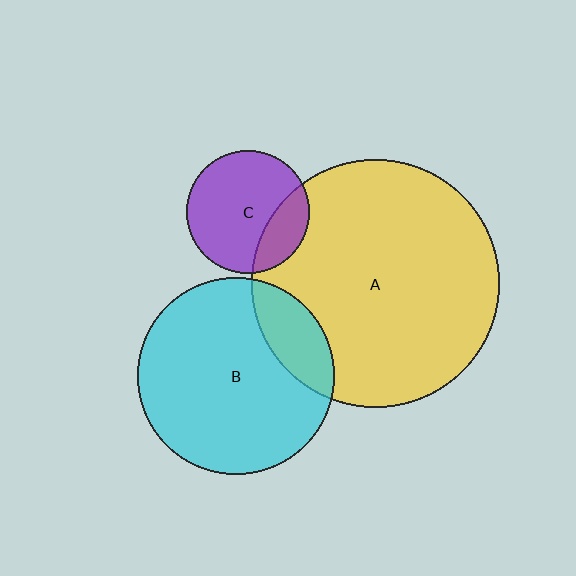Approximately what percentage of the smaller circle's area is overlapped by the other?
Approximately 20%.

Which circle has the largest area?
Circle A (yellow).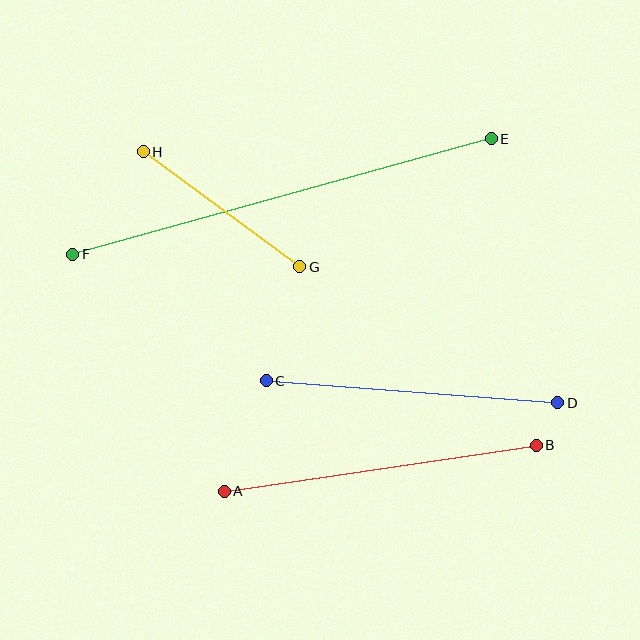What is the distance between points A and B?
The distance is approximately 315 pixels.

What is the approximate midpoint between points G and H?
The midpoint is at approximately (222, 209) pixels.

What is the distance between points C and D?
The distance is approximately 292 pixels.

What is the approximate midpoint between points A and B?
The midpoint is at approximately (380, 468) pixels.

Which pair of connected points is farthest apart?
Points E and F are farthest apart.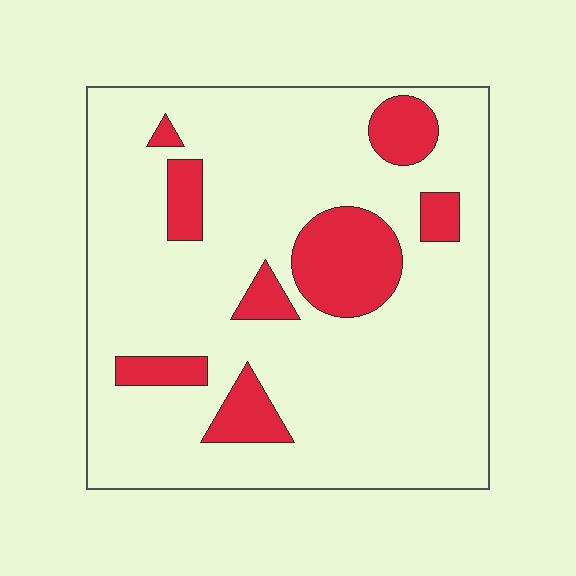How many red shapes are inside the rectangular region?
8.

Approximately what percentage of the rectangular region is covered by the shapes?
Approximately 15%.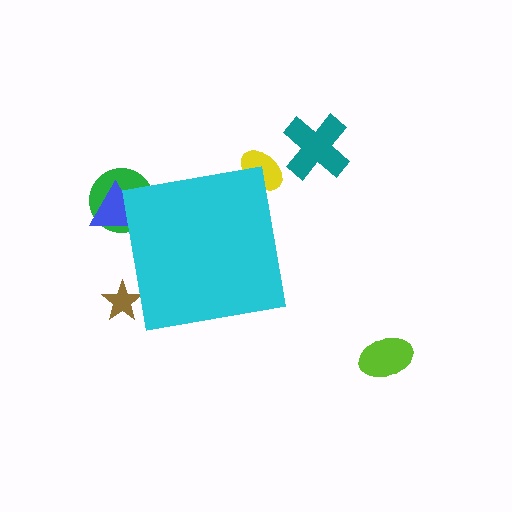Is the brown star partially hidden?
Yes, the brown star is partially hidden behind the cyan square.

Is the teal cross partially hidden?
No, the teal cross is fully visible.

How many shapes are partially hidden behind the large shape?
4 shapes are partially hidden.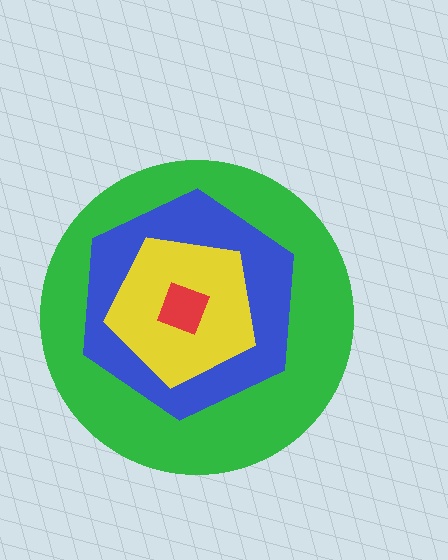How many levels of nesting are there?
4.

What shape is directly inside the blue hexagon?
The yellow pentagon.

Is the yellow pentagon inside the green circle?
Yes.